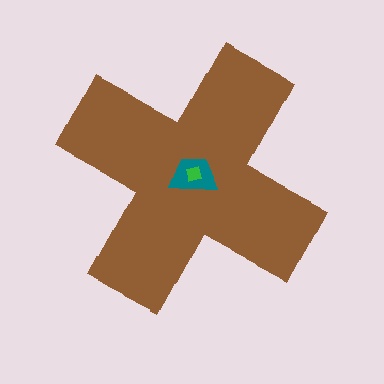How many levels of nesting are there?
3.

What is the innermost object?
The green square.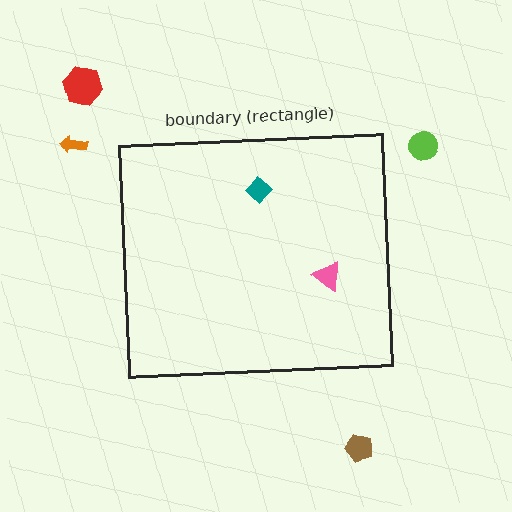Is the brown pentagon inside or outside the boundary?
Outside.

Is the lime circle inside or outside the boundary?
Outside.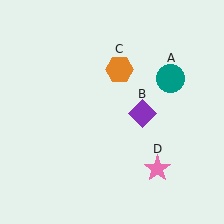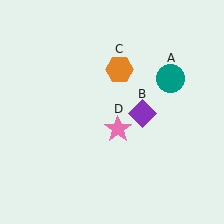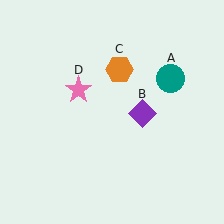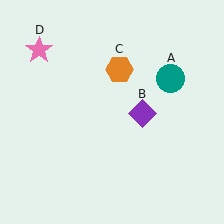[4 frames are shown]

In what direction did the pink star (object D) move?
The pink star (object D) moved up and to the left.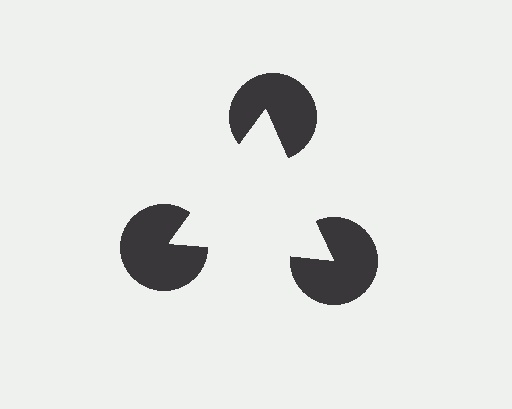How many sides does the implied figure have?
3 sides.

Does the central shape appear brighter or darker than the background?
It typically appears slightly brighter than the background, even though no actual brightness change is drawn.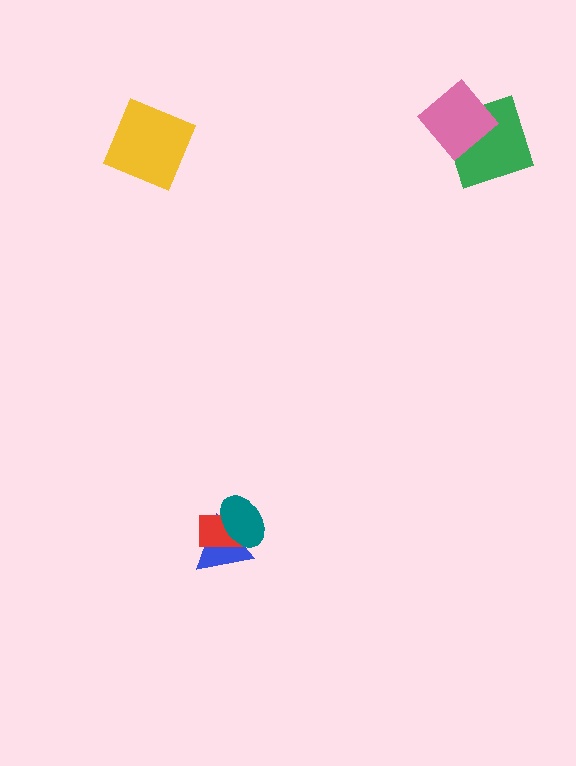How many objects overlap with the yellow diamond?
0 objects overlap with the yellow diamond.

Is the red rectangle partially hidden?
Yes, it is partially covered by another shape.